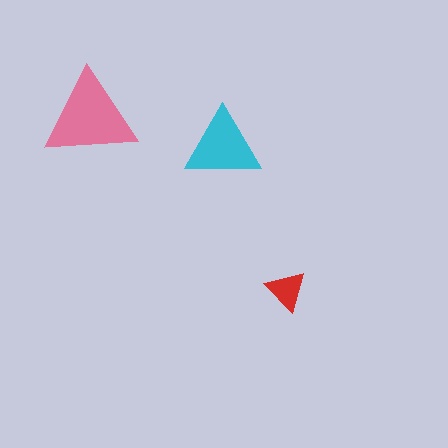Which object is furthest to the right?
The red triangle is rightmost.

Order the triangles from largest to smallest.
the pink one, the cyan one, the red one.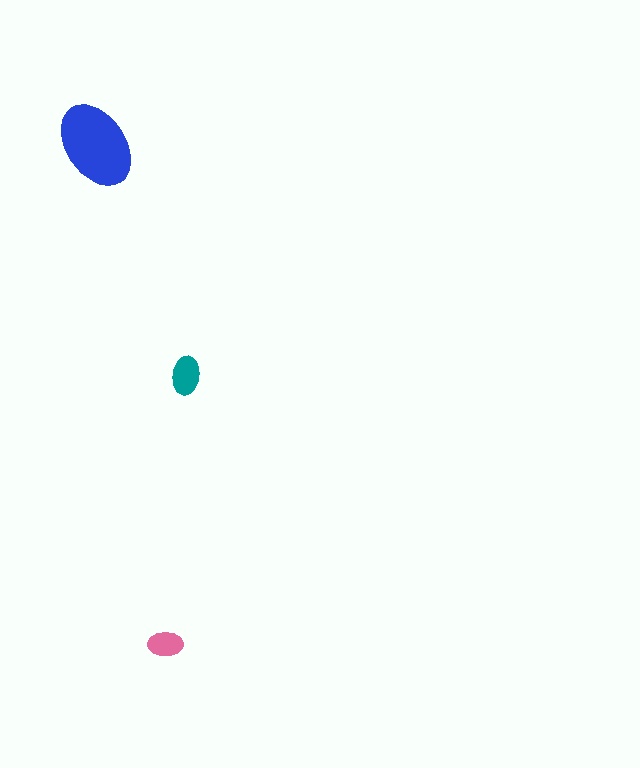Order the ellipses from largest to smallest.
the blue one, the teal one, the pink one.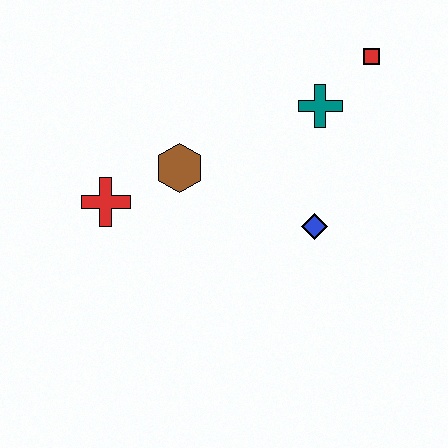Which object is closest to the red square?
The teal cross is closest to the red square.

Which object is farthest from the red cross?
The red square is farthest from the red cross.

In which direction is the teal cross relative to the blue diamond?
The teal cross is above the blue diamond.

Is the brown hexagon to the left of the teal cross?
Yes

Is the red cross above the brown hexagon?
No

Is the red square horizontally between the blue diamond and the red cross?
No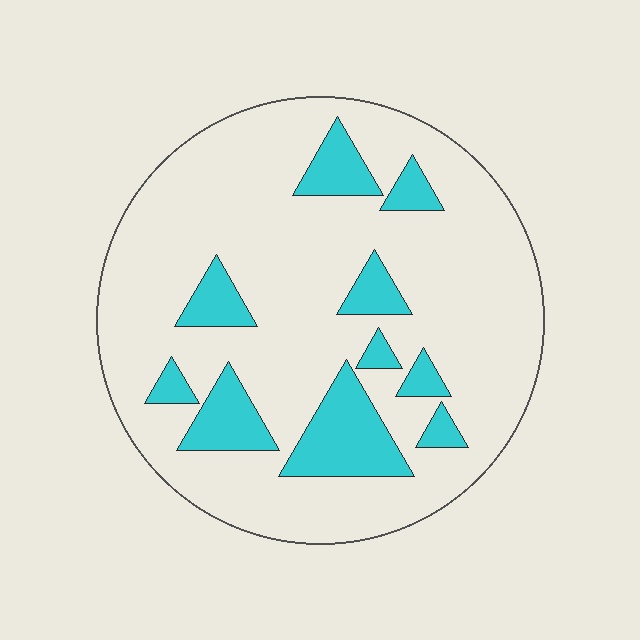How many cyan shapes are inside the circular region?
10.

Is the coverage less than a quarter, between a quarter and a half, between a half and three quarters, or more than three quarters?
Less than a quarter.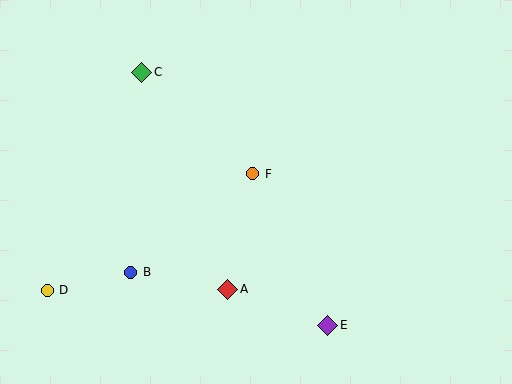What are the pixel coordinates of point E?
Point E is at (328, 325).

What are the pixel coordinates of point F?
Point F is at (253, 174).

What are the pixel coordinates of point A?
Point A is at (228, 289).